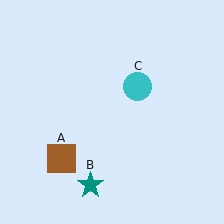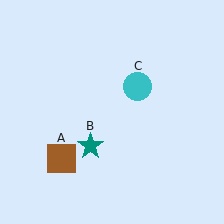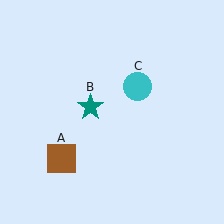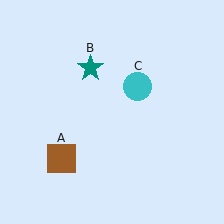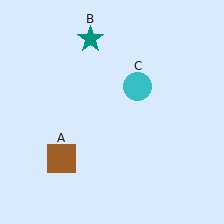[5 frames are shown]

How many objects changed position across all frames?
1 object changed position: teal star (object B).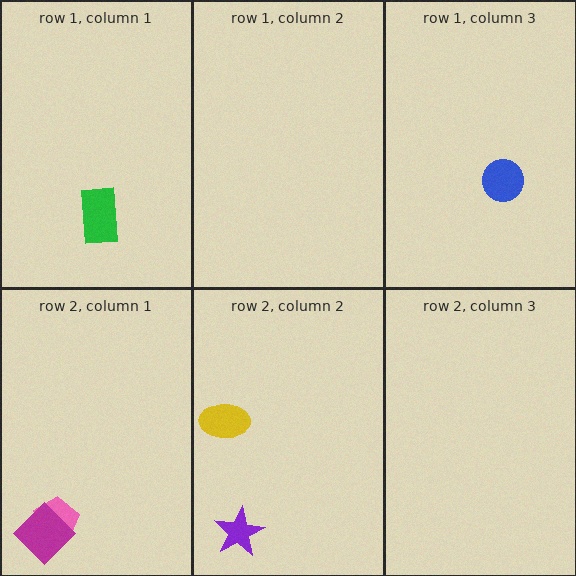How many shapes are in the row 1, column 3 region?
1.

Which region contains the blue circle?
The row 1, column 3 region.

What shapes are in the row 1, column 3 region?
The blue circle.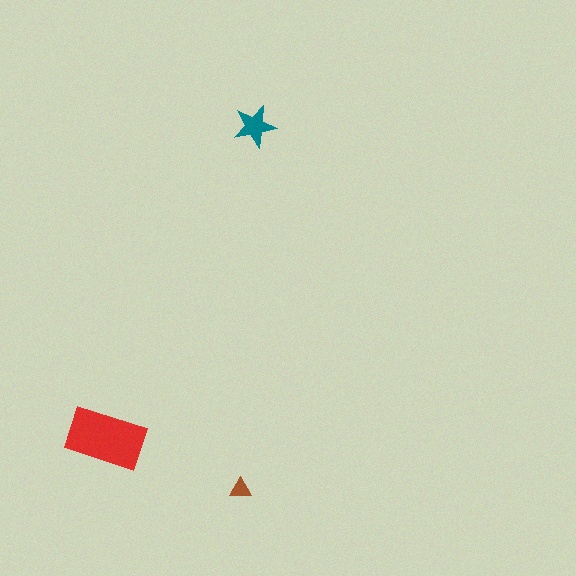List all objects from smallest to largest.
The brown triangle, the teal star, the red rectangle.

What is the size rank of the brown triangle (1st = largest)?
3rd.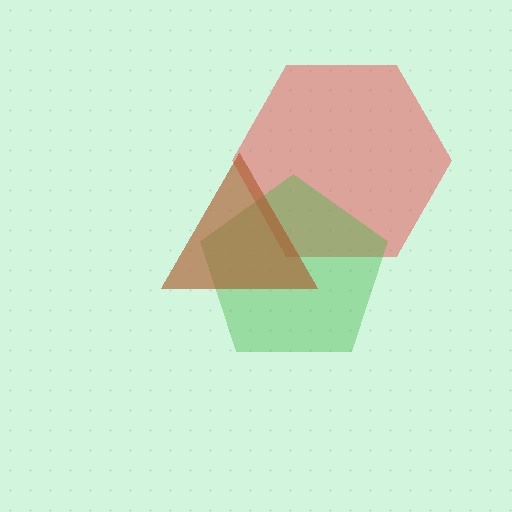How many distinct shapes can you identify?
There are 3 distinct shapes: a red hexagon, a green pentagon, a brown triangle.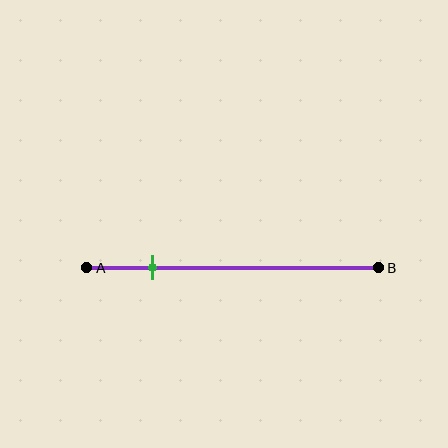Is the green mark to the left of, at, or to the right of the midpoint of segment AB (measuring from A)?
The green mark is to the left of the midpoint of segment AB.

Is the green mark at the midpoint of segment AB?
No, the mark is at about 20% from A, not at the 50% midpoint.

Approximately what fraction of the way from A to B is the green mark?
The green mark is approximately 20% of the way from A to B.